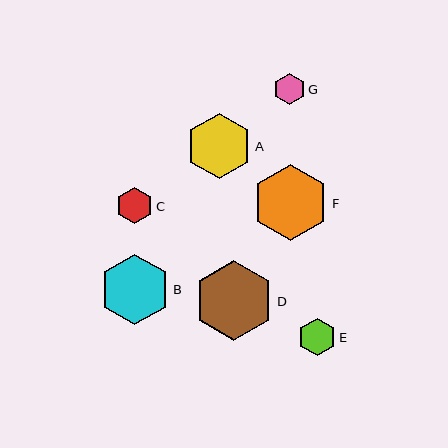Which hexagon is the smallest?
Hexagon G is the smallest with a size of approximately 32 pixels.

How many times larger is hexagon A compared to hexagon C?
Hexagon A is approximately 1.8 times the size of hexagon C.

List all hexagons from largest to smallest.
From largest to smallest: D, F, B, A, E, C, G.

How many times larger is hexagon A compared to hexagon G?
Hexagon A is approximately 2.1 times the size of hexagon G.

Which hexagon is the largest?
Hexagon D is the largest with a size of approximately 80 pixels.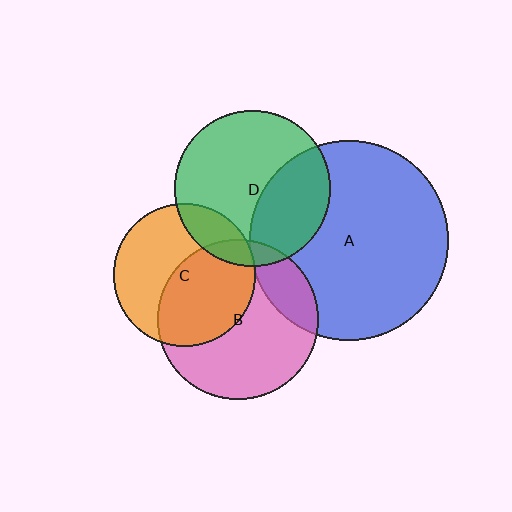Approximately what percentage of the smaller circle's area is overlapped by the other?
Approximately 5%.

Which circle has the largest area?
Circle A (blue).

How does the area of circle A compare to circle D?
Approximately 1.6 times.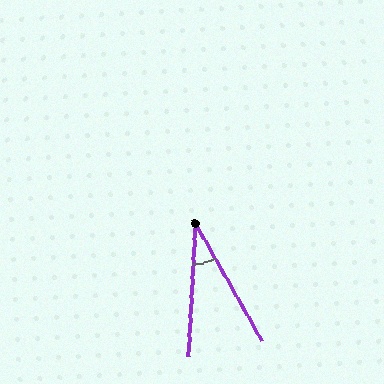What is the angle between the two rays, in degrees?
Approximately 33 degrees.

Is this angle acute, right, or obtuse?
It is acute.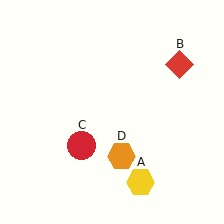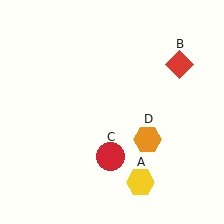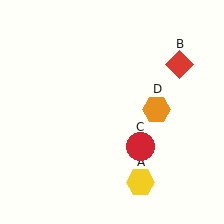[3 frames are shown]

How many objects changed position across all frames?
2 objects changed position: red circle (object C), orange hexagon (object D).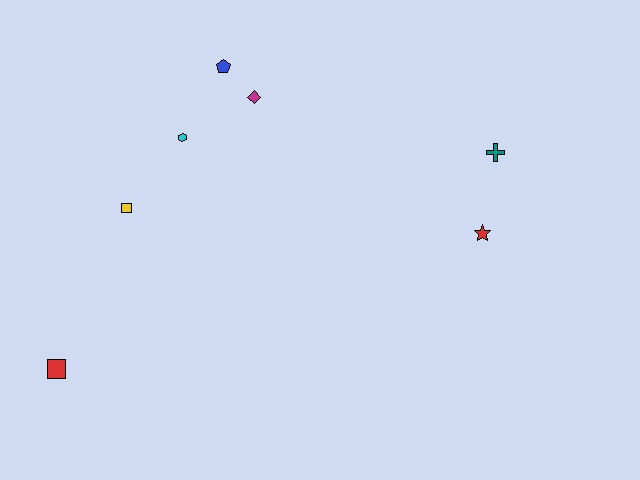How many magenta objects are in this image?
There is 1 magenta object.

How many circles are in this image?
There are no circles.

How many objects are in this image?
There are 7 objects.